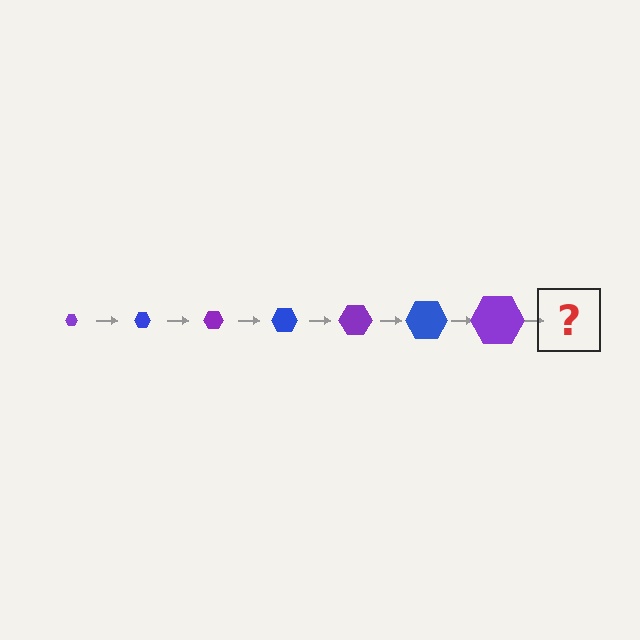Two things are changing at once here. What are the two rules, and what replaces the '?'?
The two rules are that the hexagon grows larger each step and the color cycles through purple and blue. The '?' should be a blue hexagon, larger than the previous one.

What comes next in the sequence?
The next element should be a blue hexagon, larger than the previous one.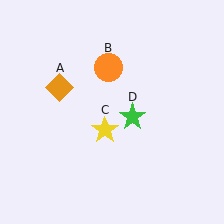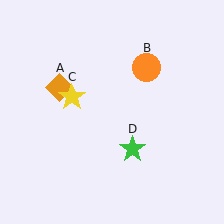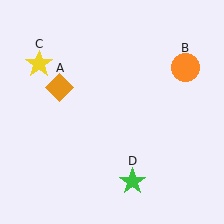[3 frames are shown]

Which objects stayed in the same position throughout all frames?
Orange diamond (object A) remained stationary.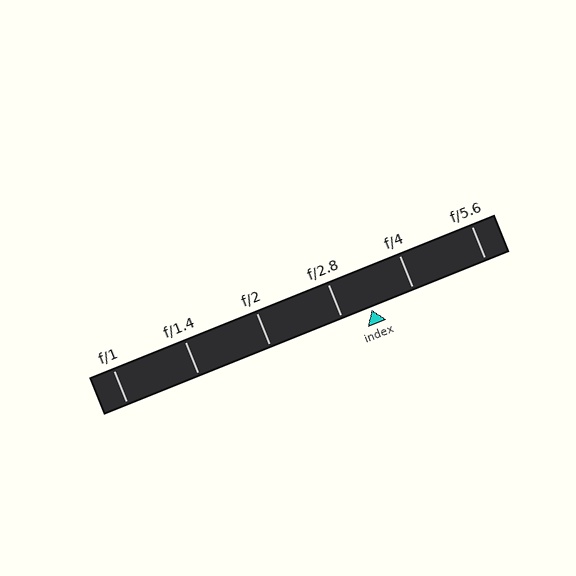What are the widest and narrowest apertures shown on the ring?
The widest aperture shown is f/1 and the narrowest is f/5.6.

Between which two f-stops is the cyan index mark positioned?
The index mark is between f/2.8 and f/4.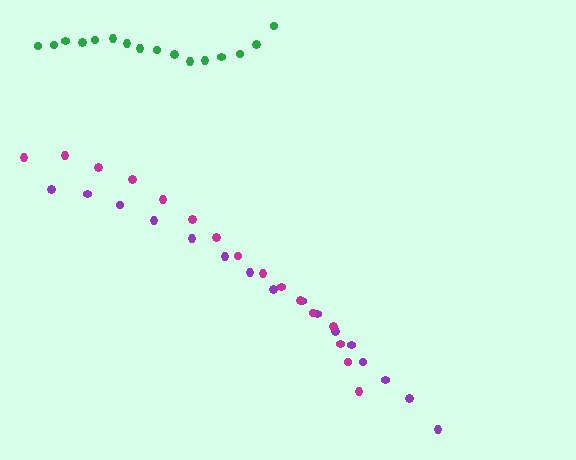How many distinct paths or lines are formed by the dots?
There are 3 distinct paths.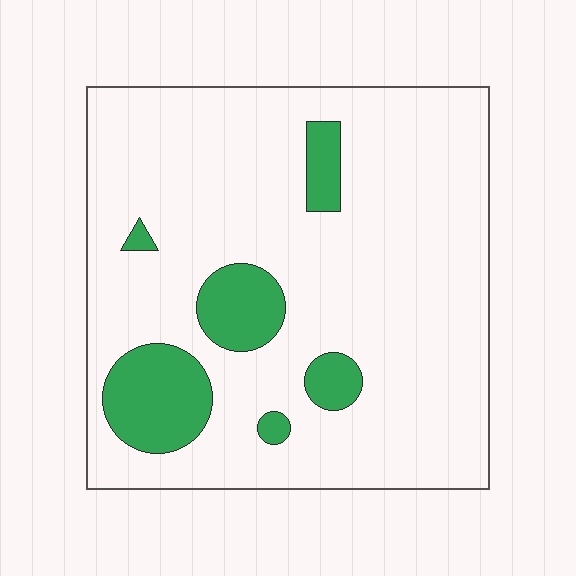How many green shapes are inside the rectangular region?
6.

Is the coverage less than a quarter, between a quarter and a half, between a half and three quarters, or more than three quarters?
Less than a quarter.